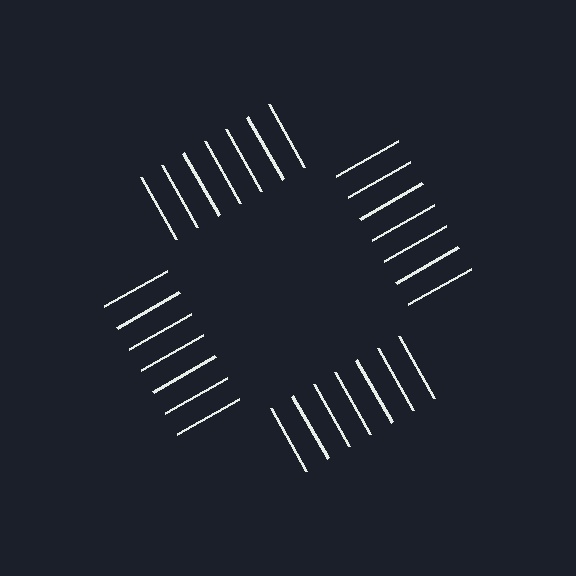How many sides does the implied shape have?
4 sides — the line-ends trace a square.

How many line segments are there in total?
28 — 7 along each of the 4 edges.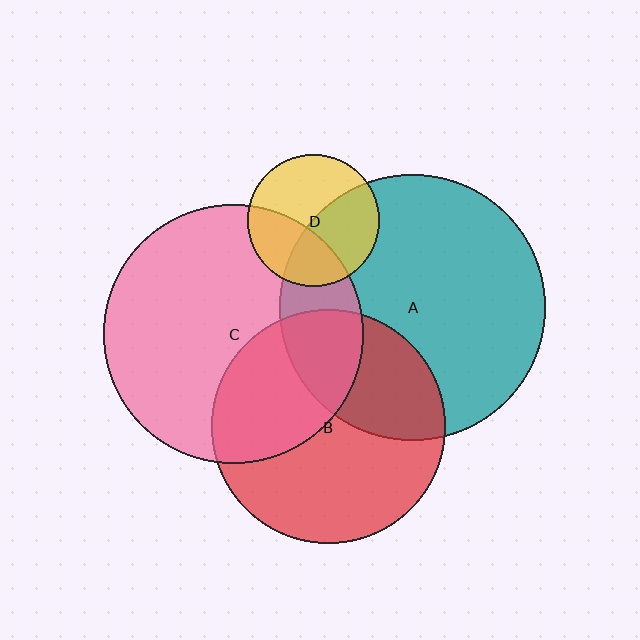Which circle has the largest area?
Circle A (teal).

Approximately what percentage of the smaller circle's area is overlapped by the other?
Approximately 20%.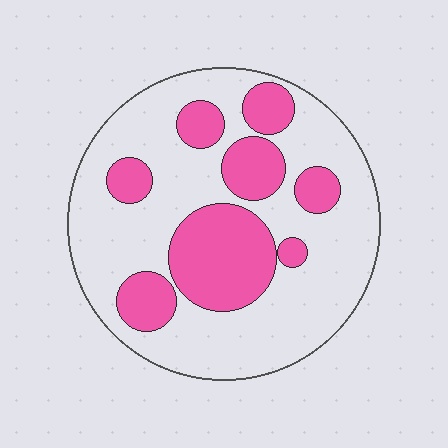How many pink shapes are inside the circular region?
8.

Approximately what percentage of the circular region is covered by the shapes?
Approximately 30%.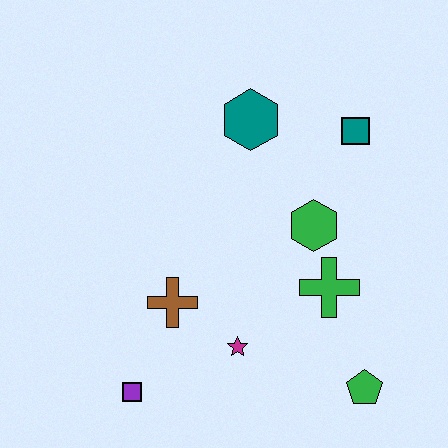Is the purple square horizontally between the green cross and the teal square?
No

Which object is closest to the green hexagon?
The green cross is closest to the green hexagon.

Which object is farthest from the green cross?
The purple square is farthest from the green cross.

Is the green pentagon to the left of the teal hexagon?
No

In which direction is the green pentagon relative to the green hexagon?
The green pentagon is below the green hexagon.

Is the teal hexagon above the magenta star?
Yes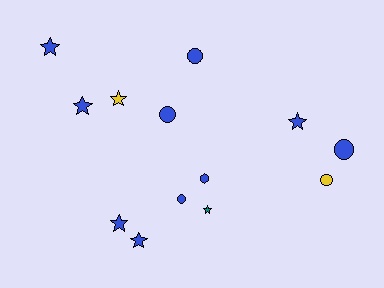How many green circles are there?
There are no green circles.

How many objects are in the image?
There are 13 objects.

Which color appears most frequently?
Blue, with 10 objects.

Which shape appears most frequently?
Star, with 7 objects.